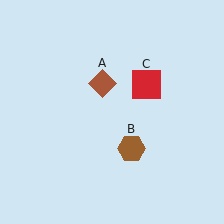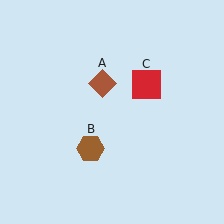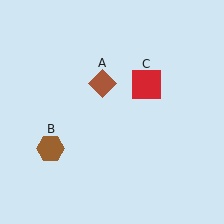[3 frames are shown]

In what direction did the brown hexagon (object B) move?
The brown hexagon (object B) moved left.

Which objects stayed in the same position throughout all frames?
Brown diamond (object A) and red square (object C) remained stationary.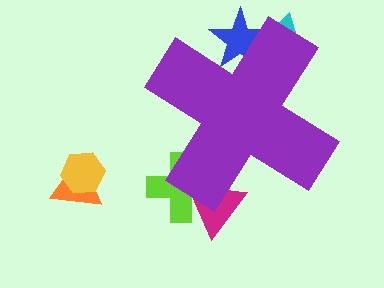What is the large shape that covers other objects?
A purple cross.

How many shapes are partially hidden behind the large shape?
4 shapes are partially hidden.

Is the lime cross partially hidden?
Yes, the lime cross is partially hidden behind the purple cross.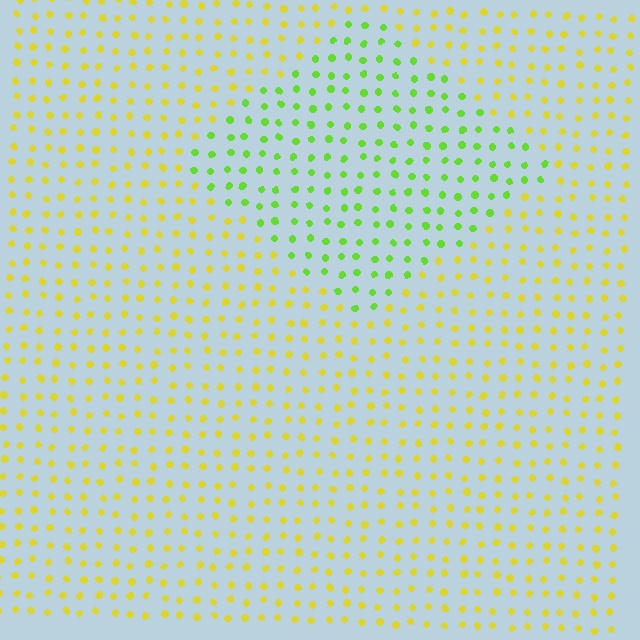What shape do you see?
I see a diamond.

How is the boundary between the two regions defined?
The boundary is defined purely by a slight shift in hue (about 45 degrees). Spacing, size, and orientation are identical on both sides.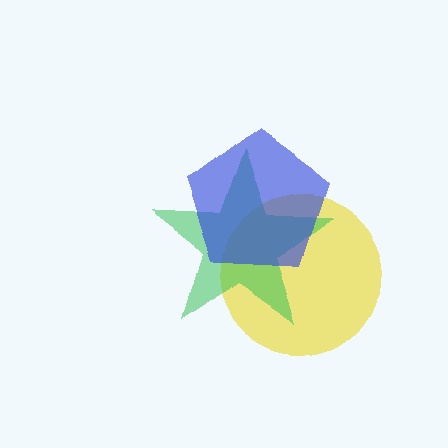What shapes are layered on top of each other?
The layered shapes are: a yellow circle, a green star, a blue pentagon.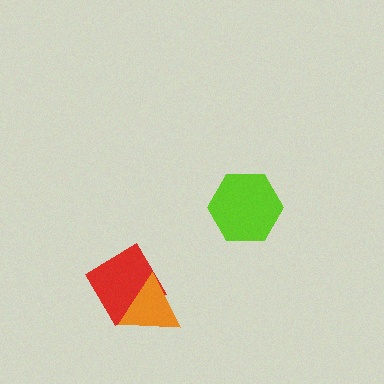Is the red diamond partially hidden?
Yes, it is partially covered by another shape.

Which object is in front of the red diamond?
The orange triangle is in front of the red diamond.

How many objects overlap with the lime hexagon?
0 objects overlap with the lime hexagon.